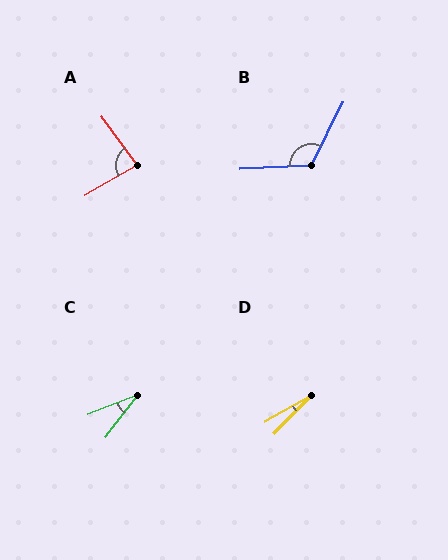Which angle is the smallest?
D, at approximately 15 degrees.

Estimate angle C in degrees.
Approximately 31 degrees.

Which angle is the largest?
B, at approximately 120 degrees.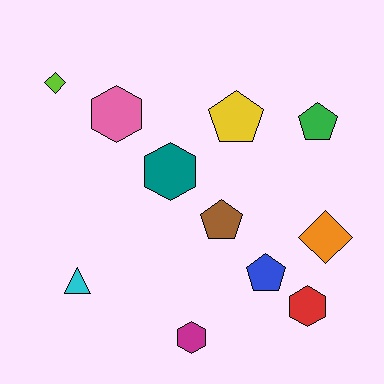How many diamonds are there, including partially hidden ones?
There are 2 diamonds.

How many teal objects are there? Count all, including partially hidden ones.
There is 1 teal object.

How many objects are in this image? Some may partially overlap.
There are 11 objects.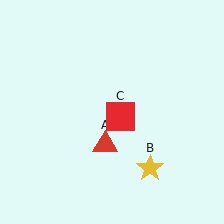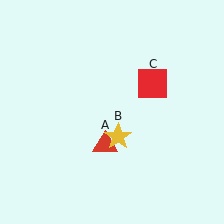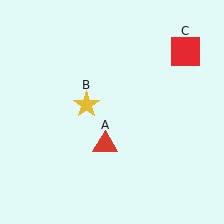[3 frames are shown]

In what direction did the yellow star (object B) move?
The yellow star (object B) moved up and to the left.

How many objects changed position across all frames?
2 objects changed position: yellow star (object B), red square (object C).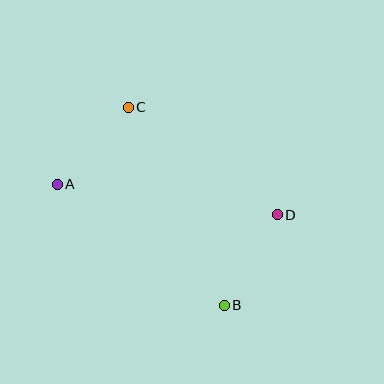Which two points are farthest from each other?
Points A and D are farthest from each other.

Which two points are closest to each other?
Points A and C are closest to each other.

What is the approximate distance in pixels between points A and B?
The distance between A and B is approximately 206 pixels.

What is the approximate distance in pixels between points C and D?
The distance between C and D is approximately 184 pixels.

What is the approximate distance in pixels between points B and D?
The distance between B and D is approximately 105 pixels.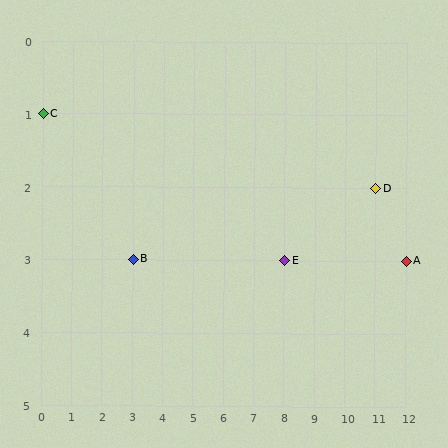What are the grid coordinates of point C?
Point C is at grid coordinates (0, 1).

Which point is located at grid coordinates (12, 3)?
Point A is at (12, 3).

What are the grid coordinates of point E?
Point E is at grid coordinates (8, 3).